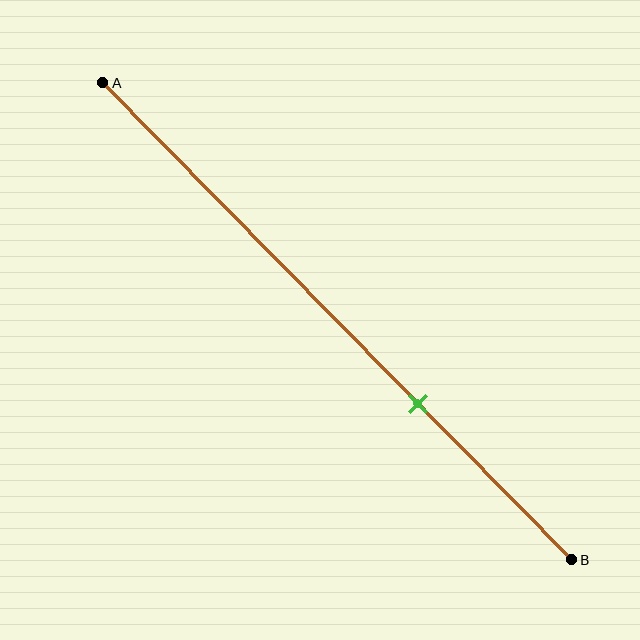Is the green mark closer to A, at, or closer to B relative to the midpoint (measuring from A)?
The green mark is closer to point B than the midpoint of segment AB.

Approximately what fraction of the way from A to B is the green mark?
The green mark is approximately 65% of the way from A to B.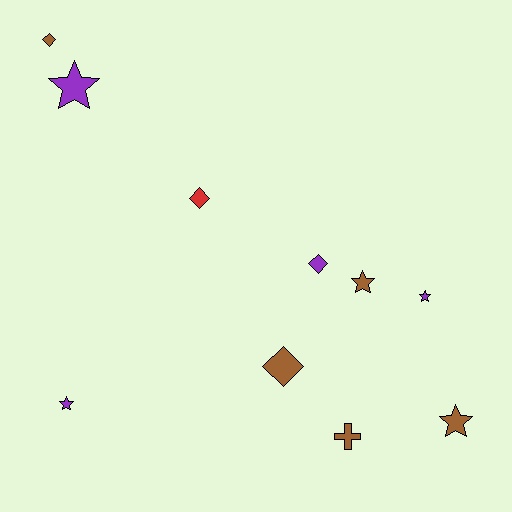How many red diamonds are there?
There is 1 red diamond.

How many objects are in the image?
There are 10 objects.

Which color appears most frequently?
Brown, with 5 objects.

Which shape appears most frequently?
Star, with 5 objects.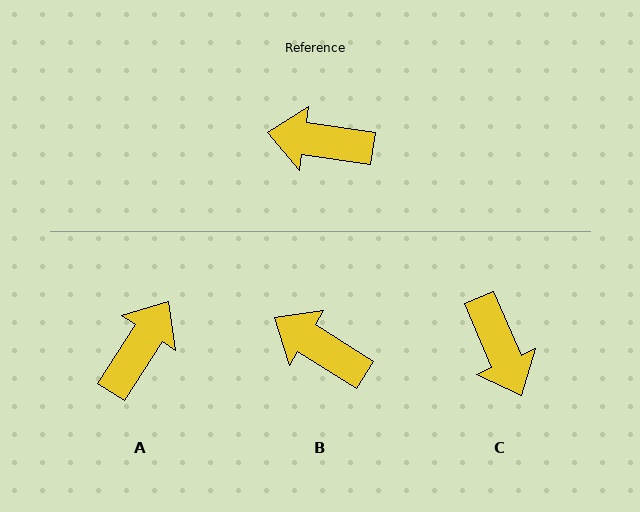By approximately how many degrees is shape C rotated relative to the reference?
Approximately 121 degrees counter-clockwise.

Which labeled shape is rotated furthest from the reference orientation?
C, about 121 degrees away.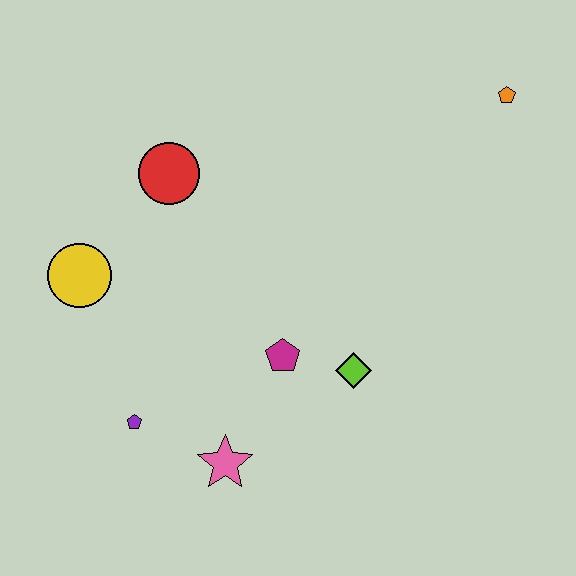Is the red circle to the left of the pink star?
Yes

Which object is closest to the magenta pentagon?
The lime diamond is closest to the magenta pentagon.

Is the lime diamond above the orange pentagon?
No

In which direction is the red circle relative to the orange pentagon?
The red circle is to the left of the orange pentagon.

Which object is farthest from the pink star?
The orange pentagon is farthest from the pink star.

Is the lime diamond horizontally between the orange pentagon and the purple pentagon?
Yes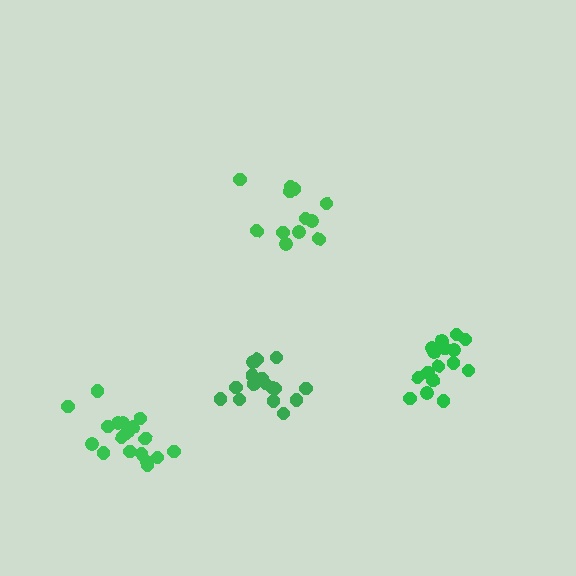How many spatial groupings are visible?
There are 4 spatial groupings.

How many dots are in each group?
Group 1: 12 dots, Group 2: 16 dots, Group 3: 18 dots, Group 4: 16 dots (62 total).